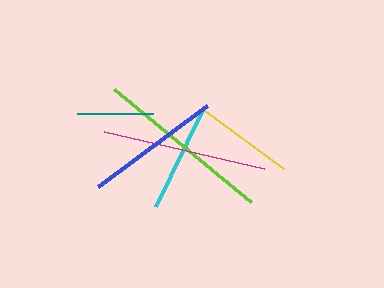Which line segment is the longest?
The lime line is the longest at approximately 178 pixels.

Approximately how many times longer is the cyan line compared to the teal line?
The cyan line is approximately 1.4 times the length of the teal line.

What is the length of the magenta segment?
The magenta segment is approximately 164 pixels long.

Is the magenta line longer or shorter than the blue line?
The magenta line is longer than the blue line.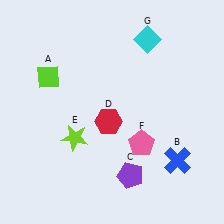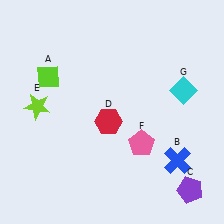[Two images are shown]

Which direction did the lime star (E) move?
The lime star (E) moved left.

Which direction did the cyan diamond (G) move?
The cyan diamond (G) moved down.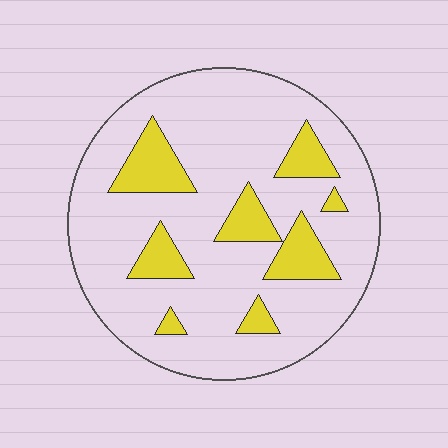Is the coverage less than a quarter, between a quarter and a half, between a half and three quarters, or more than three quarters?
Less than a quarter.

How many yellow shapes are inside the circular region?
8.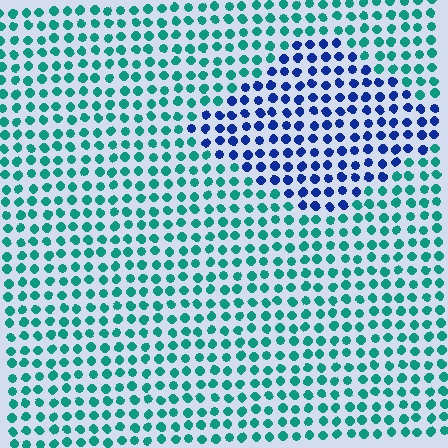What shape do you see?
I see a diamond.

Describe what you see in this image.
The image is filled with small teal elements in a uniform arrangement. A diamond-shaped region is visible where the elements are tinted to a slightly different hue, forming a subtle color boundary.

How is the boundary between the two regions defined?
The boundary is defined purely by a slight shift in hue (about 58 degrees). Spacing, size, and orientation are identical on both sides.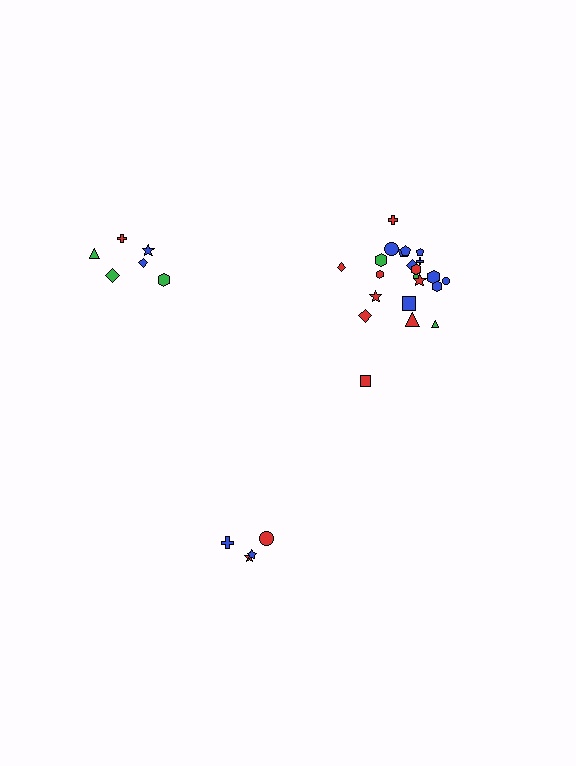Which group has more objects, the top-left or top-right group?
The top-right group.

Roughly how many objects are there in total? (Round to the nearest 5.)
Roughly 30 objects in total.